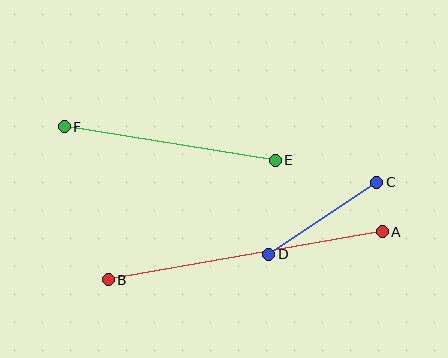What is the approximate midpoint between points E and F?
The midpoint is at approximately (170, 143) pixels.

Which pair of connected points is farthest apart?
Points A and B are farthest apart.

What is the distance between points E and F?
The distance is approximately 213 pixels.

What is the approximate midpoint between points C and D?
The midpoint is at approximately (323, 218) pixels.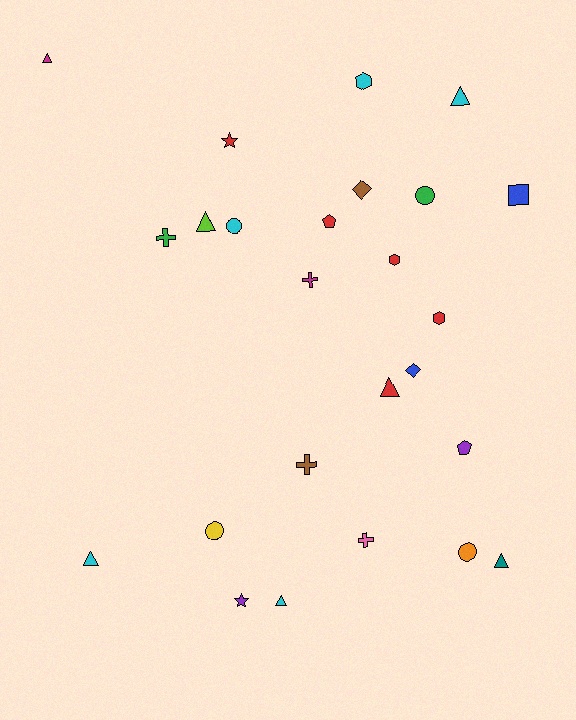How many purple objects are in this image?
There are 2 purple objects.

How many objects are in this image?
There are 25 objects.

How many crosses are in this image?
There are 4 crosses.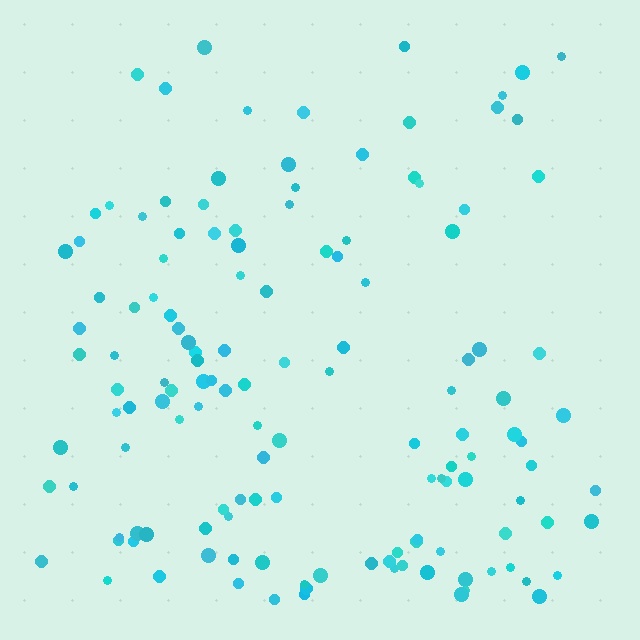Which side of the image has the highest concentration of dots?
The bottom.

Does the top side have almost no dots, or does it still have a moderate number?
Still a moderate number, just noticeably fewer than the bottom.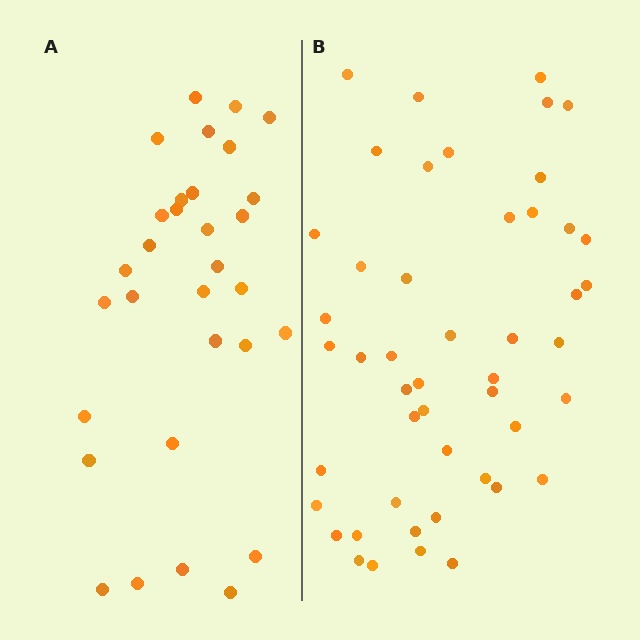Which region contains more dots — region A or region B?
Region B (the right region) has more dots.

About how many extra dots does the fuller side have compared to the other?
Region B has approximately 15 more dots than region A.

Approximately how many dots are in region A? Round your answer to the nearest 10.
About 30 dots. (The exact count is 31, which rounds to 30.)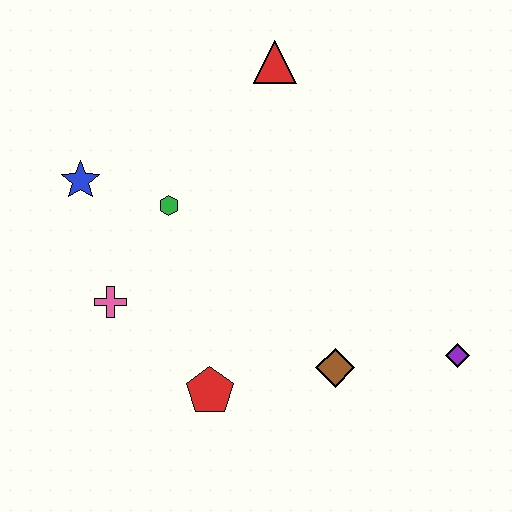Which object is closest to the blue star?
The green hexagon is closest to the blue star.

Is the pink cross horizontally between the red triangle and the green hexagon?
No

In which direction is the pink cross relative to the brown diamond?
The pink cross is to the left of the brown diamond.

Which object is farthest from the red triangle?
The purple diamond is farthest from the red triangle.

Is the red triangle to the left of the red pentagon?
No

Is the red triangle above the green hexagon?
Yes